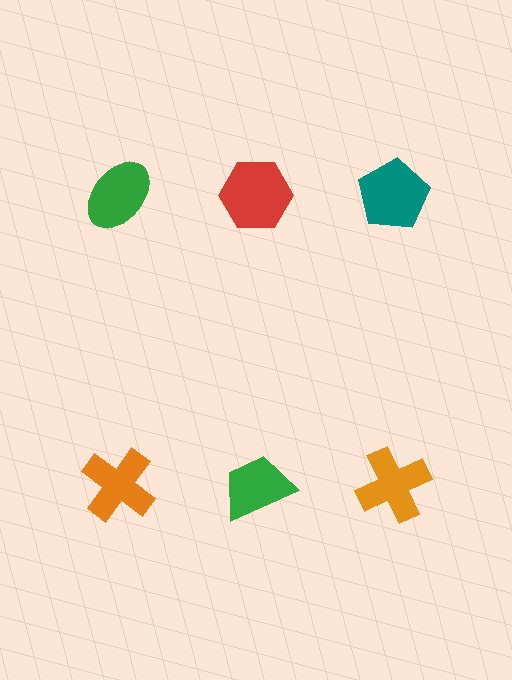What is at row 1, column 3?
A teal pentagon.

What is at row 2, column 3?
An orange cross.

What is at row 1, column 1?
A green ellipse.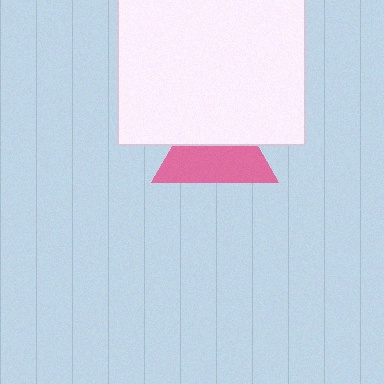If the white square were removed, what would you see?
You would see the complete pink triangle.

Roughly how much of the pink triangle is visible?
About half of it is visible (roughly 56%).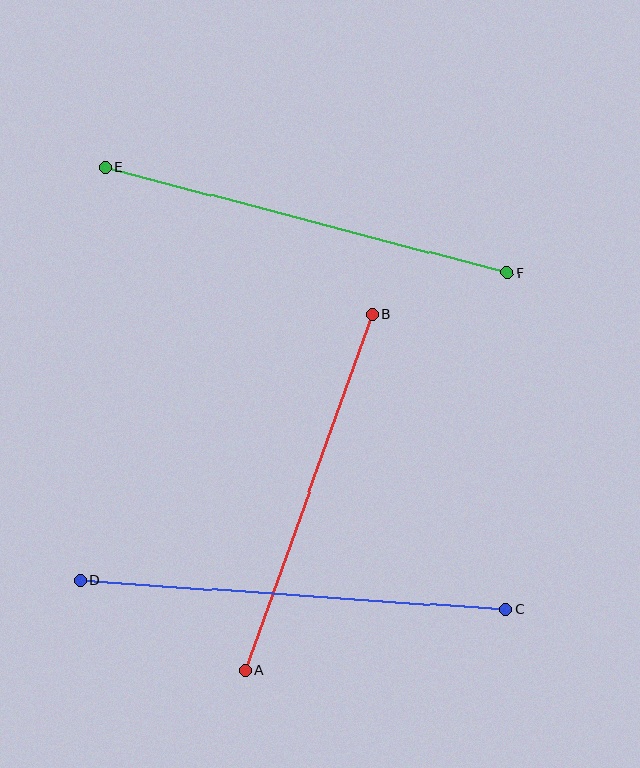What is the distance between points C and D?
The distance is approximately 427 pixels.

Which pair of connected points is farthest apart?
Points C and D are farthest apart.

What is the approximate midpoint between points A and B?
The midpoint is at approximately (309, 492) pixels.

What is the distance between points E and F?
The distance is approximately 415 pixels.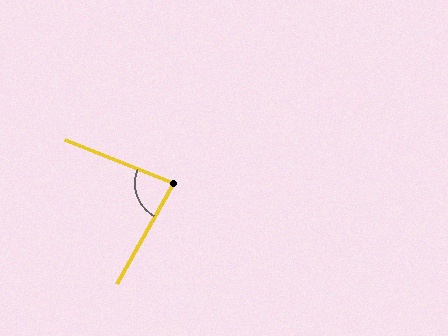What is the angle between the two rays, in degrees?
Approximately 82 degrees.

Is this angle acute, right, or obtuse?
It is acute.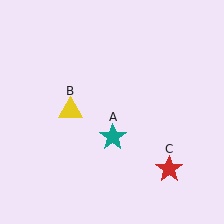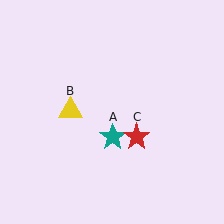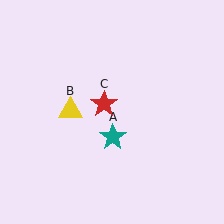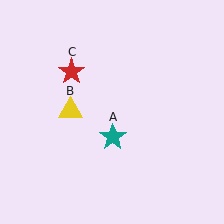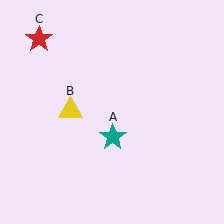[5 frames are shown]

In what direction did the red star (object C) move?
The red star (object C) moved up and to the left.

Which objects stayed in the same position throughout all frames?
Teal star (object A) and yellow triangle (object B) remained stationary.